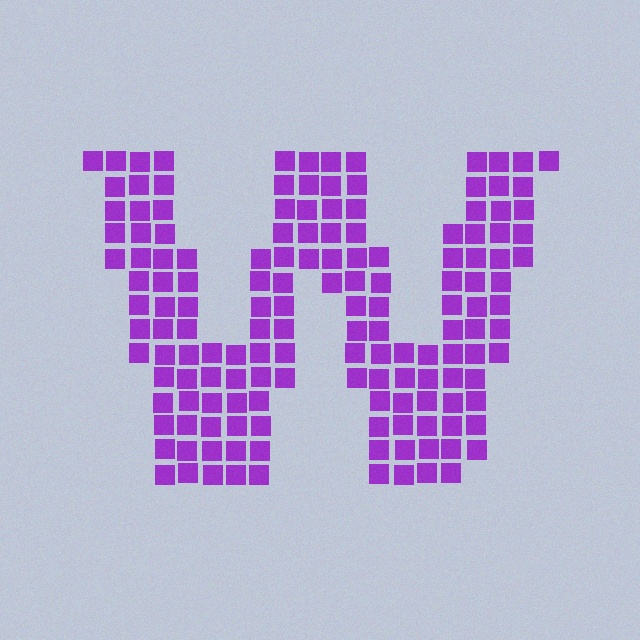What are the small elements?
The small elements are squares.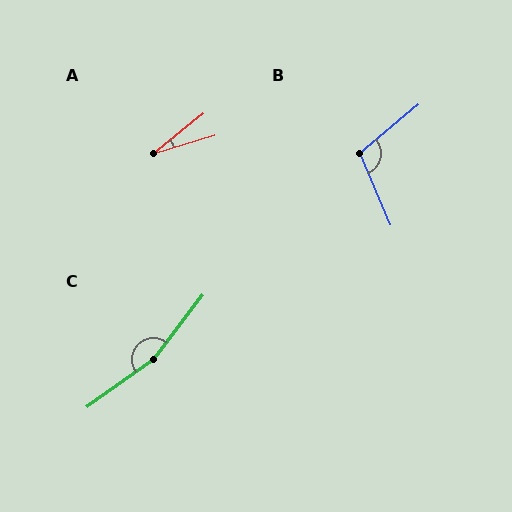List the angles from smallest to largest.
A (22°), B (107°), C (163°).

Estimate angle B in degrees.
Approximately 107 degrees.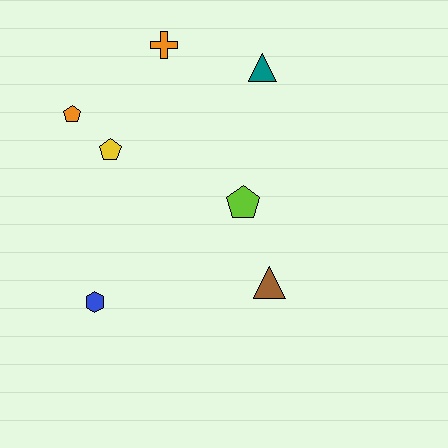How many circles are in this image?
There are no circles.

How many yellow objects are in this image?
There is 1 yellow object.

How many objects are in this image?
There are 7 objects.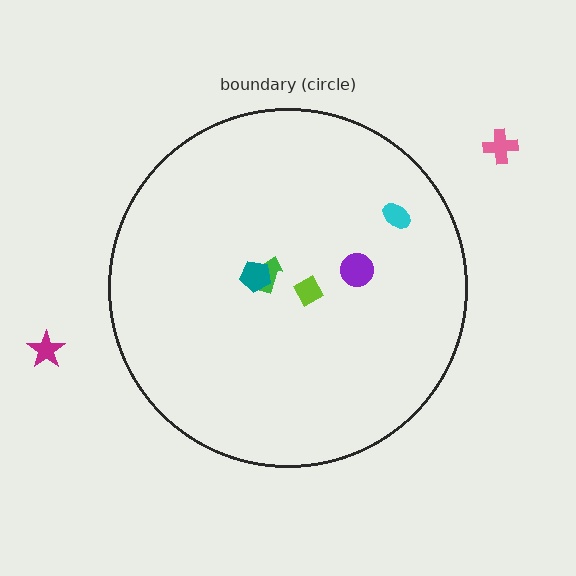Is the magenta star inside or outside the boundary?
Outside.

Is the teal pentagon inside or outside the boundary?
Inside.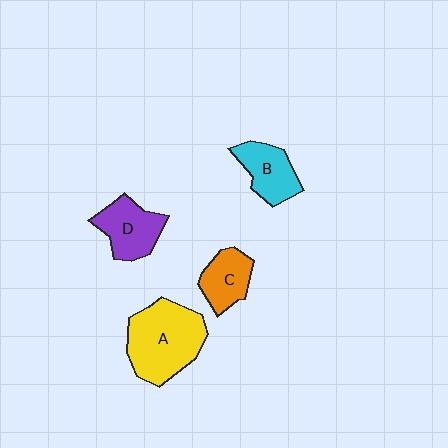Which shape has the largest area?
Shape A (yellow).